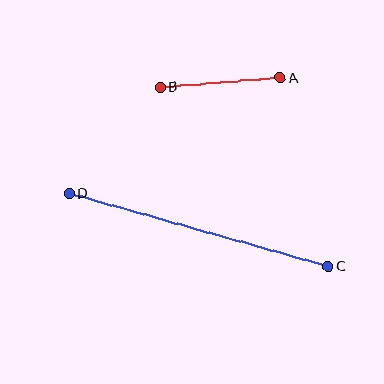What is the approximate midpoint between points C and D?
The midpoint is at approximately (199, 230) pixels.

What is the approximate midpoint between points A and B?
The midpoint is at approximately (220, 83) pixels.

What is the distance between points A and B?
The distance is approximately 121 pixels.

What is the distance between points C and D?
The distance is approximately 269 pixels.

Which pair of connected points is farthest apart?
Points C and D are farthest apart.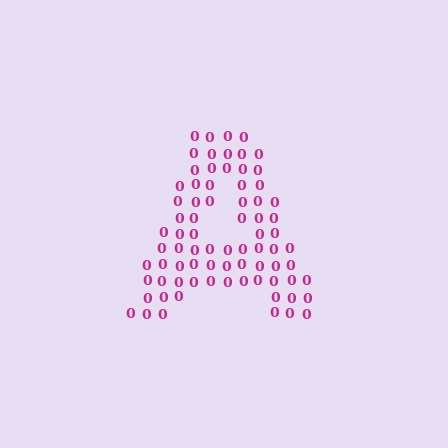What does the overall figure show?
The overall figure shows the letter A.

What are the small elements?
The small elements are digit 0's.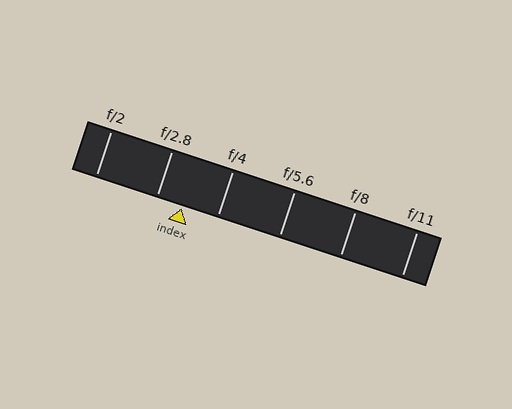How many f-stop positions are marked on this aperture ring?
There are 6 f-stop positions marked.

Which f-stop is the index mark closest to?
The index mark is closest to f/2.8.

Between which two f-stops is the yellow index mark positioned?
The index mark is between f/2.8 and f/4.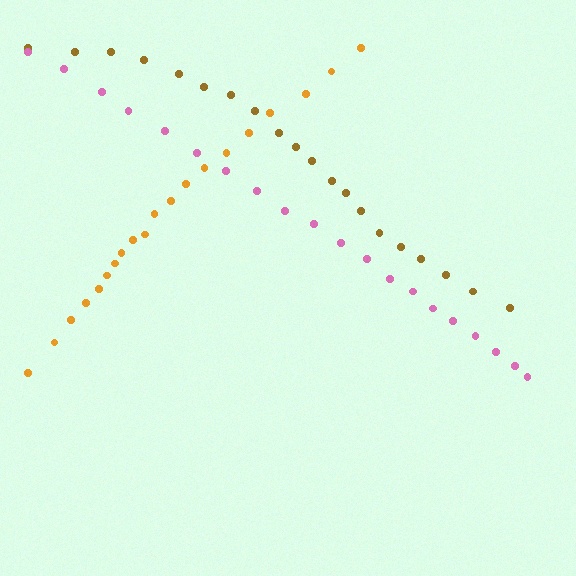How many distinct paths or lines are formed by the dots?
There are 3 distinct paths.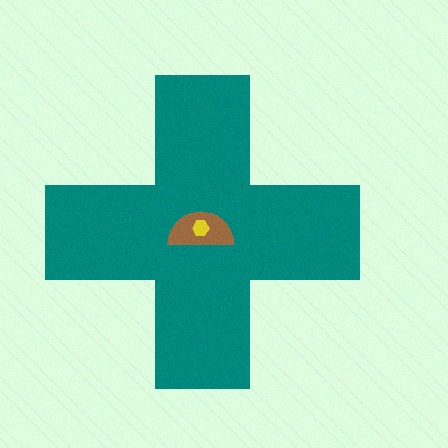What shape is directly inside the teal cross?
The brown semicircle.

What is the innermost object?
The yellow hexagon.